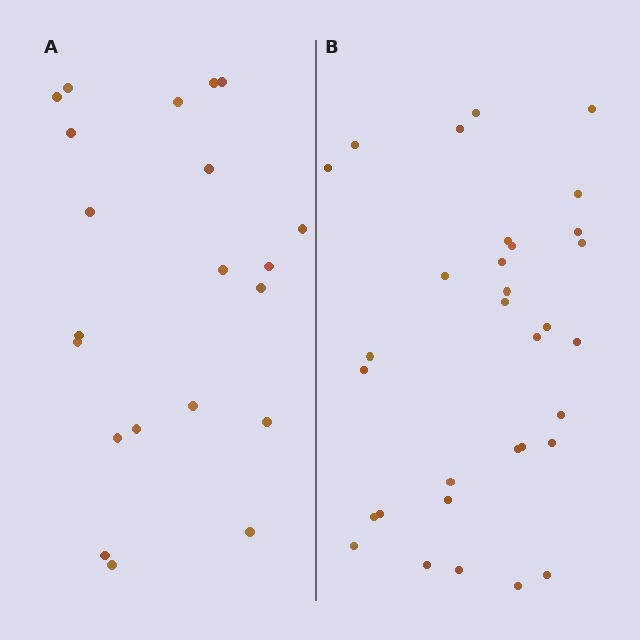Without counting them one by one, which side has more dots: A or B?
Region B (the right region) has more dots.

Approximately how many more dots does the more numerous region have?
Region B has roughly 12 or so more dots than region A.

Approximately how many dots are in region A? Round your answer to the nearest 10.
About 20 dots. (The exact count is 21, which rounds to 20.)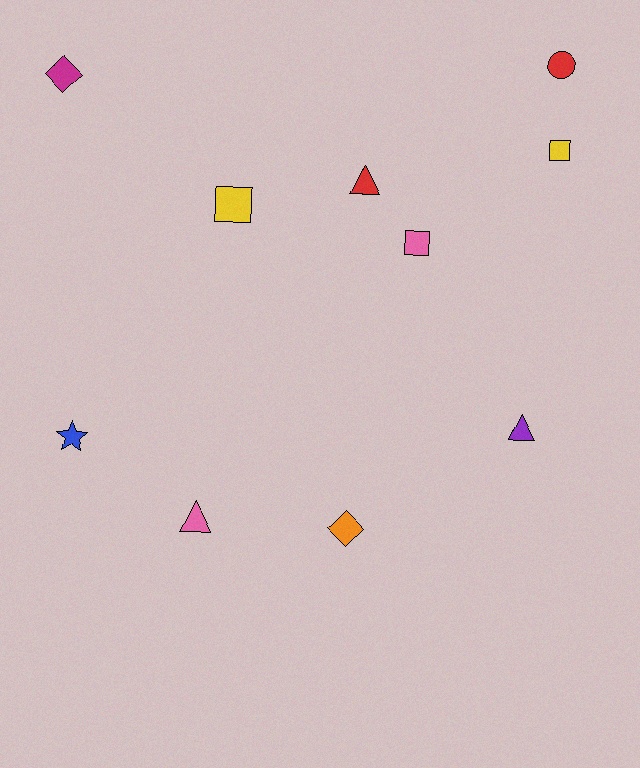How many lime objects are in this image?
There are no lime objects.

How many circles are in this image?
There is 1 circle.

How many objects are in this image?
There are 10 objects.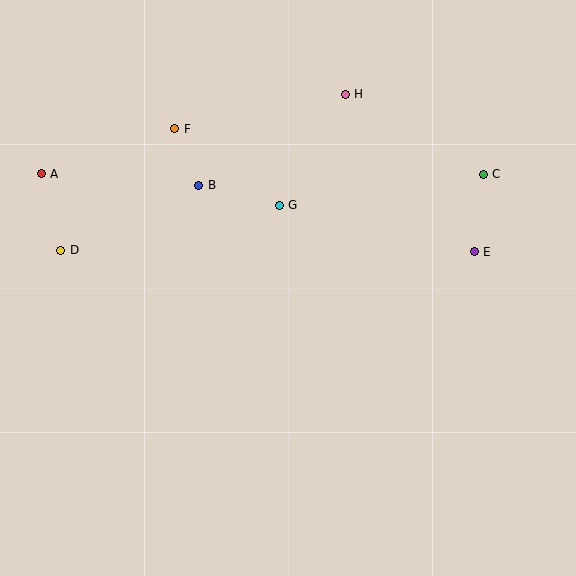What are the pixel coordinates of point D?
Point D is at (61, 250).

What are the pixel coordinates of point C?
Point C is at (483, 174).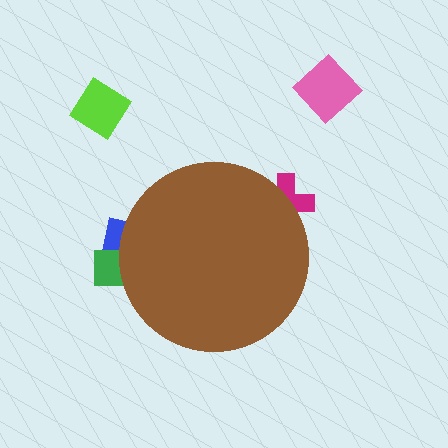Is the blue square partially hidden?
Yes, the blue square is partially hidden behind the brown circle.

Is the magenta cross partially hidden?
Yes, the magenta cross is partially hidden behind the brown circle.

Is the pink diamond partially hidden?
No, the pink diamond is fully visible.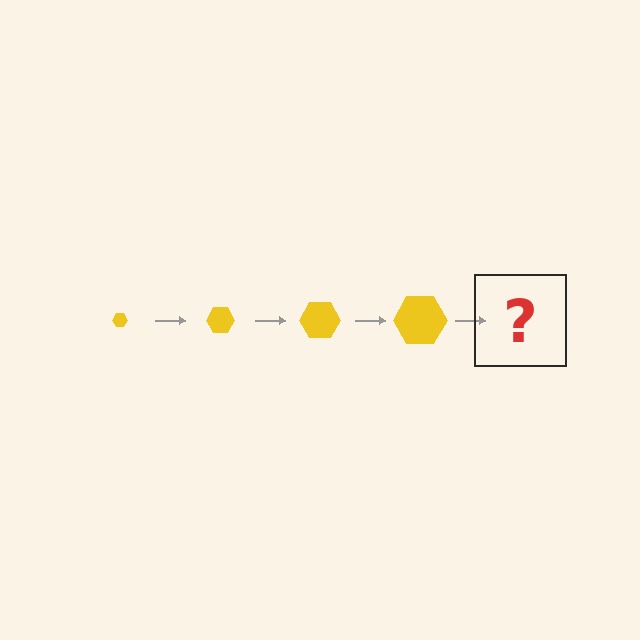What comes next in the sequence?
The next element should be a yellow hexagon, larger than the previous one.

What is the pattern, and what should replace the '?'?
The pattern is that the hexagon gets progressively larger each step. The '?' should be a yellow hexagon, larger than the previous one.